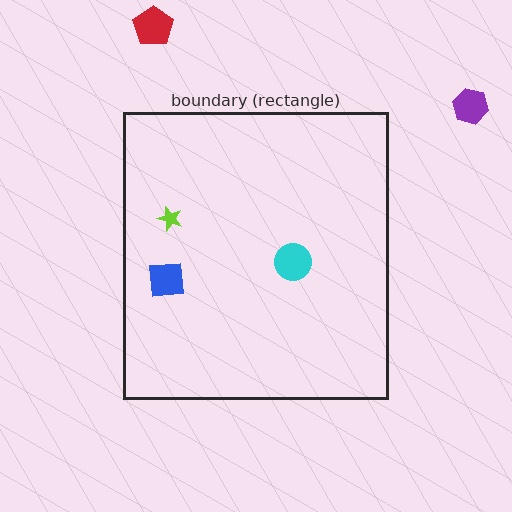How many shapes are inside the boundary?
3 inside, 2 outside.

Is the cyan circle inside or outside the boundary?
Inside.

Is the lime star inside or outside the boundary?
Inside.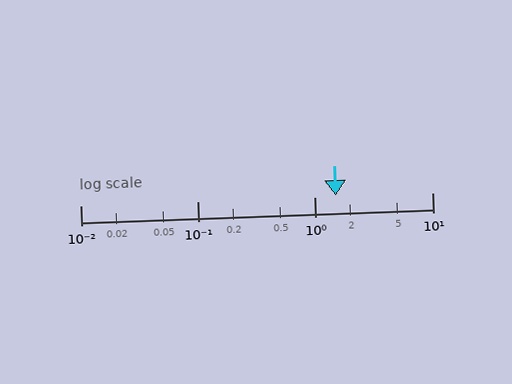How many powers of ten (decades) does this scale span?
The scale spans 3 decades, from 0.01 to 10.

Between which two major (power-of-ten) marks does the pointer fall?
The pointer is between 1 and 10.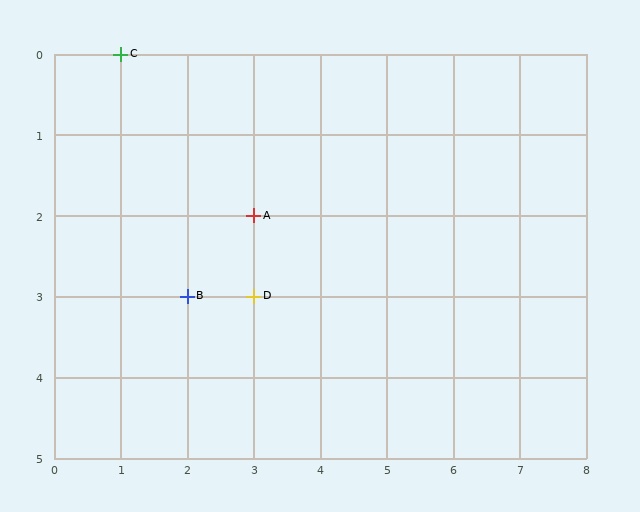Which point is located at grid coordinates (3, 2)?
Point A is at (3, 2).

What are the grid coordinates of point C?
Point C is at grid coordinates (1, 0).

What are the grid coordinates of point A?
Point A is at grid coordinates (3, 2).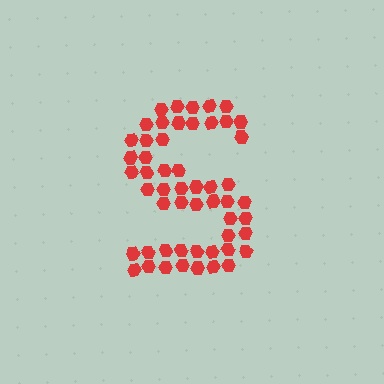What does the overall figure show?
The overall figure shows the letter S.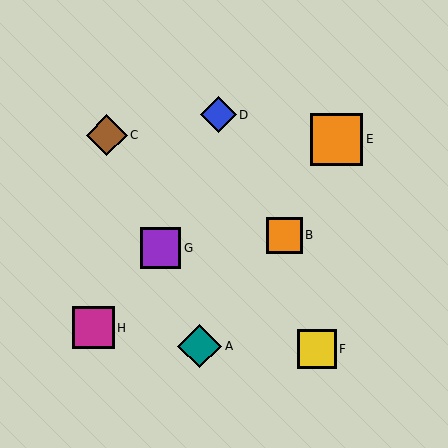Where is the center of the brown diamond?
The center of the brown diamond is at (107, 135).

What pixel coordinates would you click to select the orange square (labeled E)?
Click at (337, 139) to select the orange square E.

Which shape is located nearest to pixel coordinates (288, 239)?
The orange square (labeled B) at (284, 235) is nearest to that location.